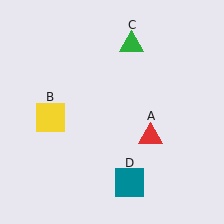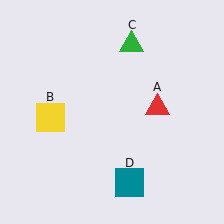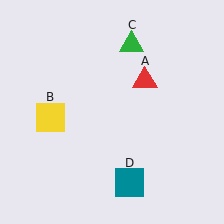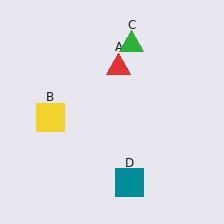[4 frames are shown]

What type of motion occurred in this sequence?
The red triangle (object A) rotated counterclockwise around the center of the scene.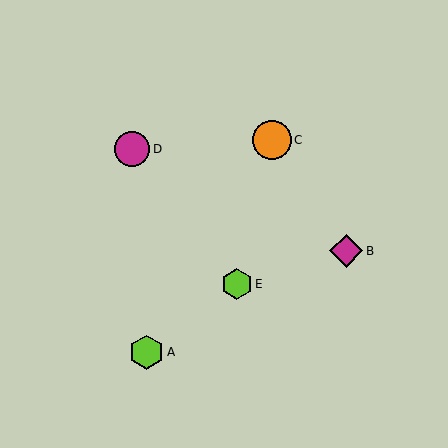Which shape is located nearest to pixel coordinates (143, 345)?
The lime hexagon (labeled A) at (147, 352) is nearest to that location.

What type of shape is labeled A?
Shape A is a lime hexagon.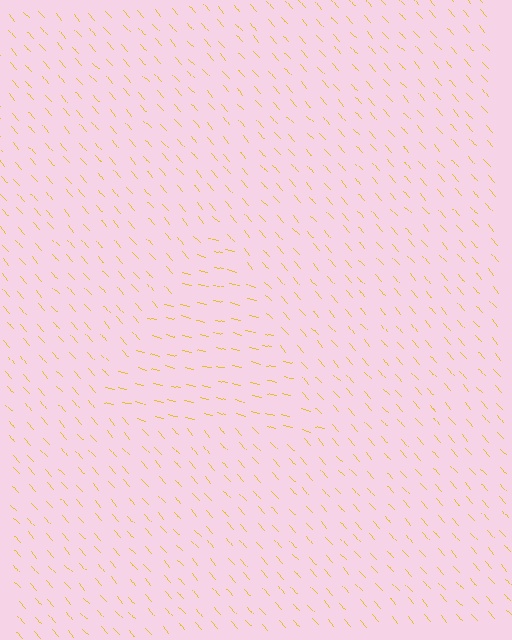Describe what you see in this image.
The image is filled with small yellow line segments. A triangle region in the image has lines oriented differently from the surrounding lines, creating a visible texture boundary.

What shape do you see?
I see a triangle.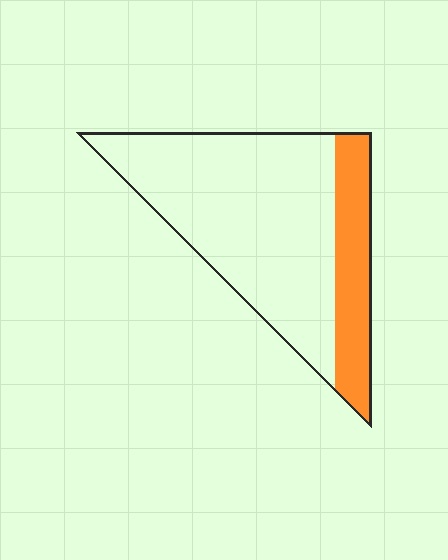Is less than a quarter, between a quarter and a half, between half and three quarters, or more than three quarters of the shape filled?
Less than a quarter.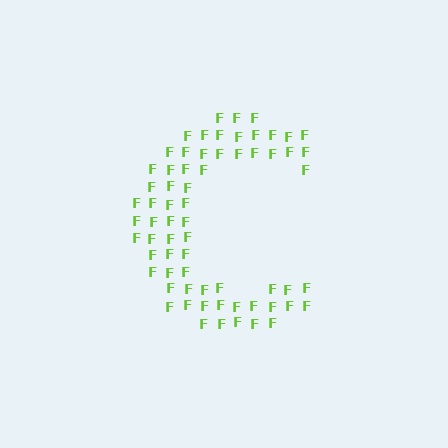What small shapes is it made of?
It is made of small letter F's.